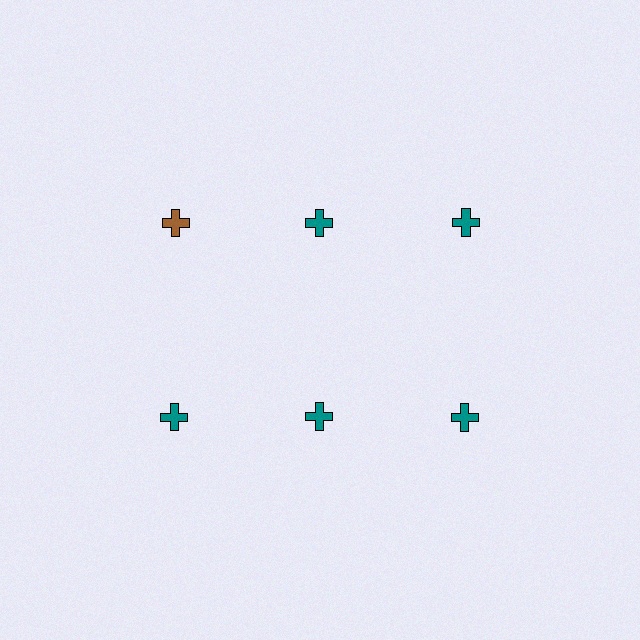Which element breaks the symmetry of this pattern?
The brown cross in the top row, leftmost column breaks the symmetry. All other shapes are teal crosses.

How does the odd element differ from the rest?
It has a different color: brown instead of teal.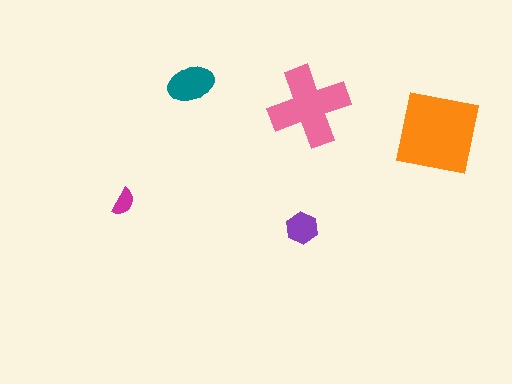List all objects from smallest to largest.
The magenta semicircle, the purple hexagon, the teal ellipse, the pink cross, the orange square.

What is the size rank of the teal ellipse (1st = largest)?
3rd.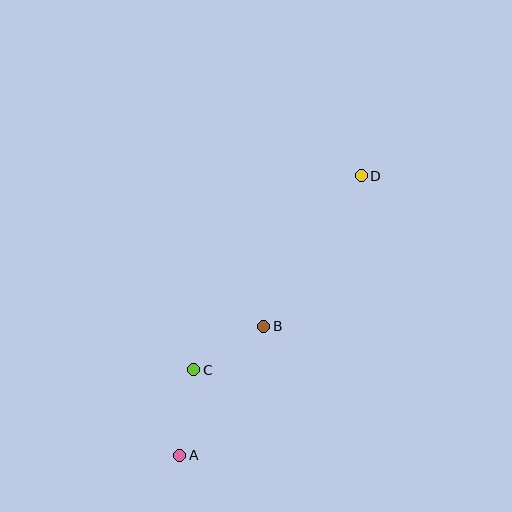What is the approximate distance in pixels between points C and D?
The distance between C and D is approximately 256 pixels.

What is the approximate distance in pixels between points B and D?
The distance between B and D is approximately 179 pixels.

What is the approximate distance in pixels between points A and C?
The distance between A and C is approximately 87 pixels.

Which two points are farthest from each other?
Points A and D are farthest from each other.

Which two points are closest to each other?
Points B and C are closest to each other.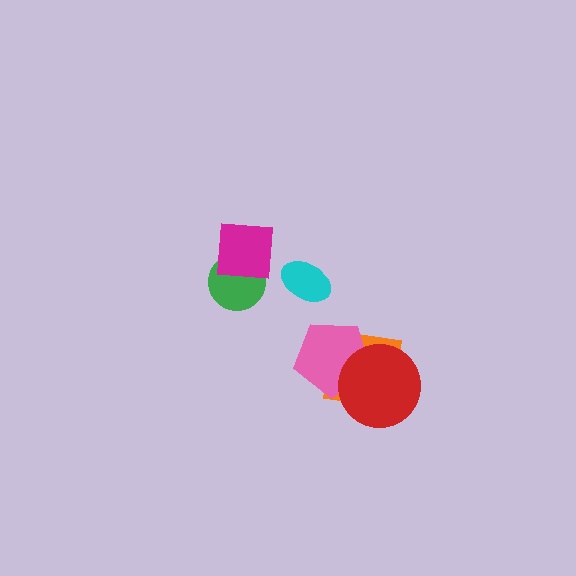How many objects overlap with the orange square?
2 objects overlap with the orange square.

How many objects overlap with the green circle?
1 object overlaps with the green circle.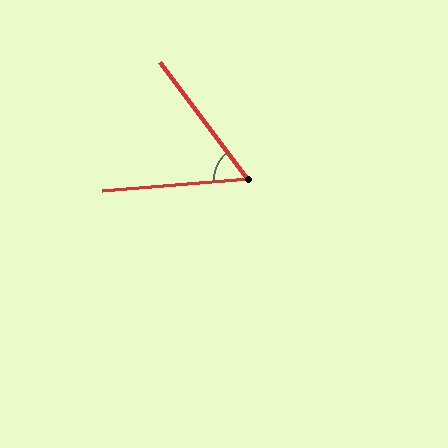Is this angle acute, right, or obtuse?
It is acute.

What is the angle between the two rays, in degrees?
Approximately 57 degrees.